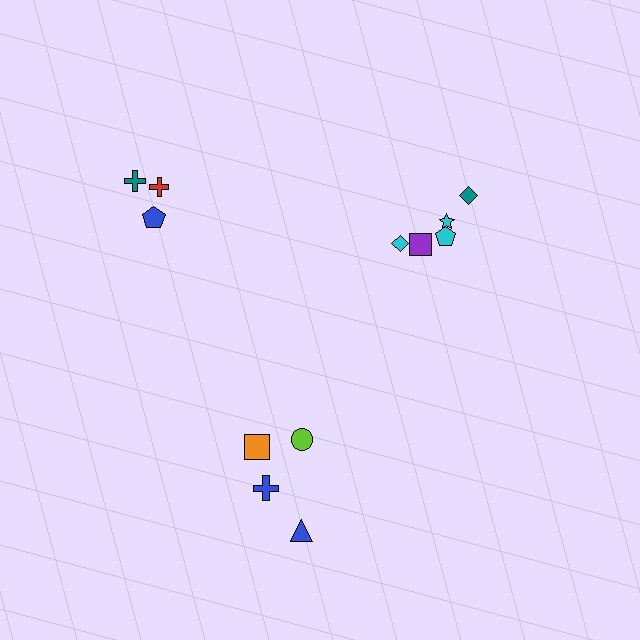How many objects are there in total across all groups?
There are 12 objects.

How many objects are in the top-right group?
There are 5 objects.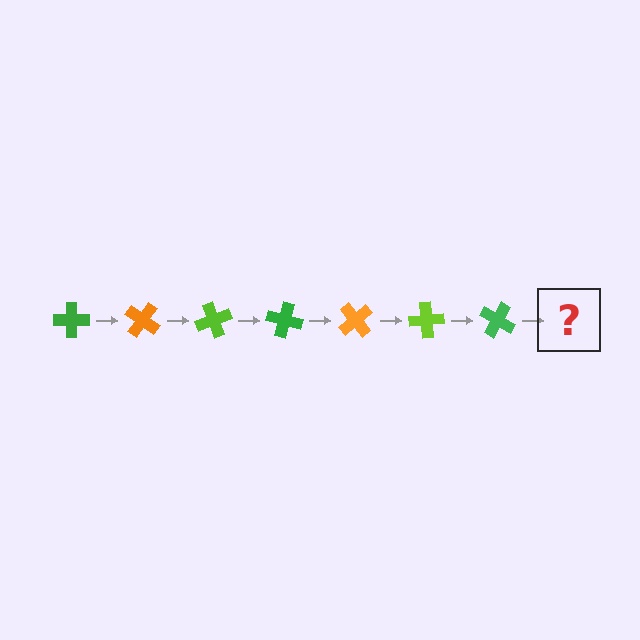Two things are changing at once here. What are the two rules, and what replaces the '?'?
The two rules are that it rotates 35 degrees each step and the color cycles through green, orange, and lime. The '?' should be an orange cross, rotated 245 degrees from the start.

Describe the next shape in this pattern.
It should be an orange cross, rotated 245 degrees from the start.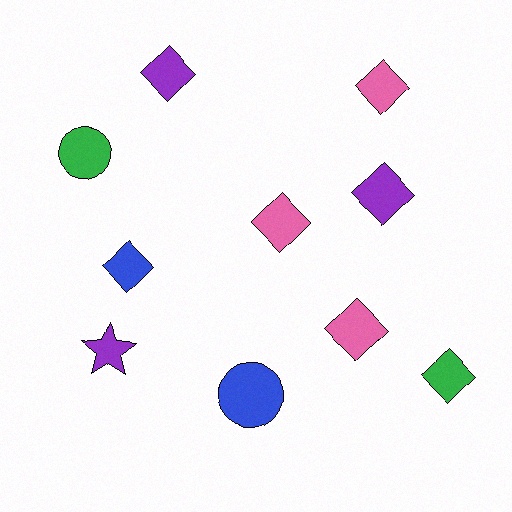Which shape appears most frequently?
Diamond, with 7 objects.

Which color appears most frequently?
Purple, with 3 objects.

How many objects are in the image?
There are 10 objects.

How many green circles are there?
There is 1 green circle.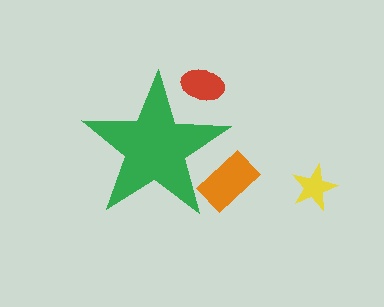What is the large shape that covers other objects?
A green star.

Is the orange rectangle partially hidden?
Yes, the orange rectangle is partially hidden behind the green star.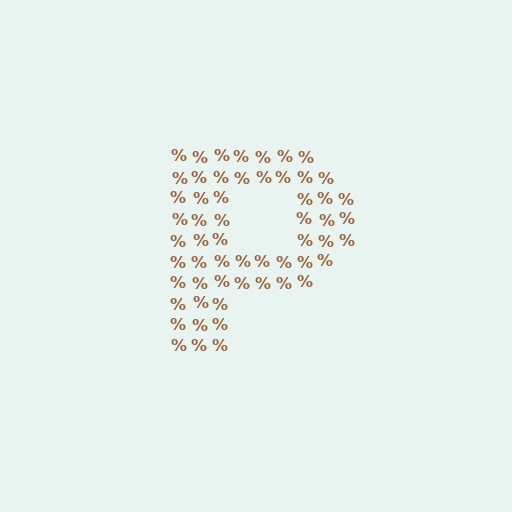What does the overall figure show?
The overall figure shows the letter P.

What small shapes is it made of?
It is made of small percent signs.